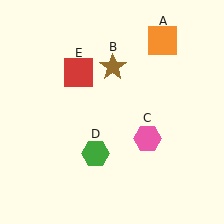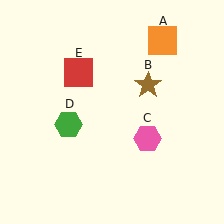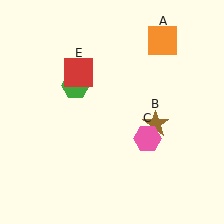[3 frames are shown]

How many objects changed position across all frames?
2 objects changed position: brown star (object B), green hexagon (object D).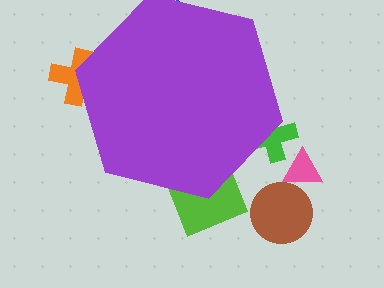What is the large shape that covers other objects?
A purple hexagon.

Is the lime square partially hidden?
Yes, the lime square is partially hidden behind the purple hexagon.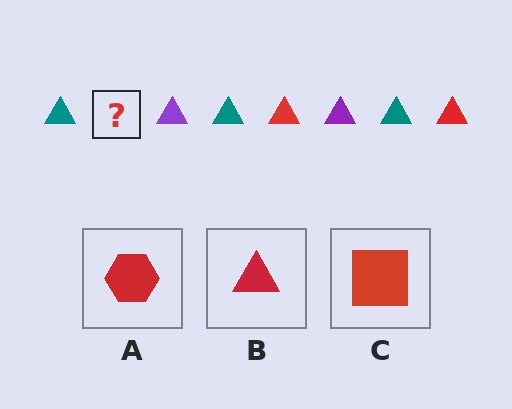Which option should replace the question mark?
Option B.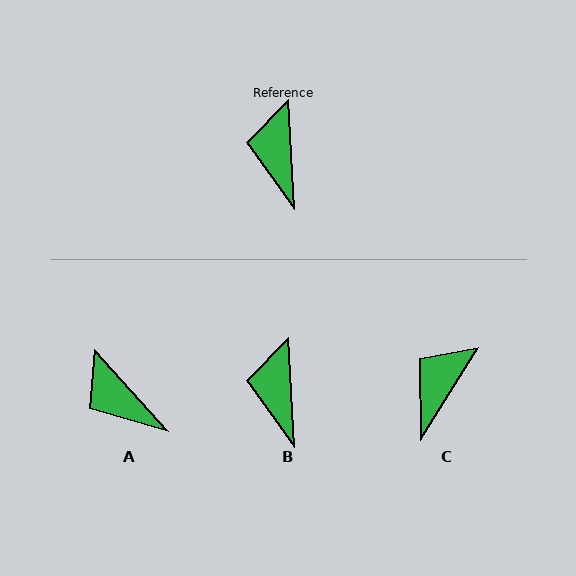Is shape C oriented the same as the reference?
No, it is off by about 35 degrees.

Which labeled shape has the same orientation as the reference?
B.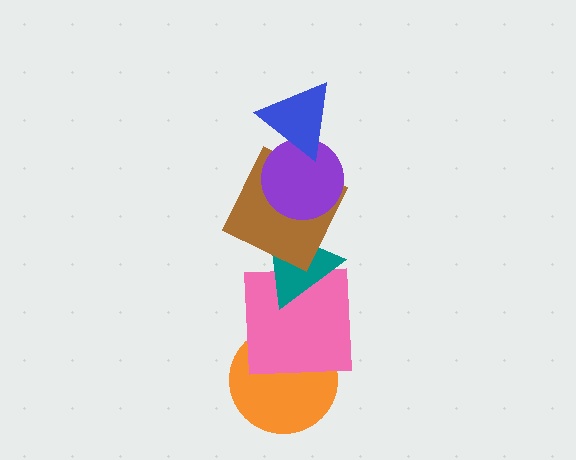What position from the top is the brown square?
The brown square is 3rd from the top.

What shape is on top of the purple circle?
The blue triangle is on top of the purple circle.